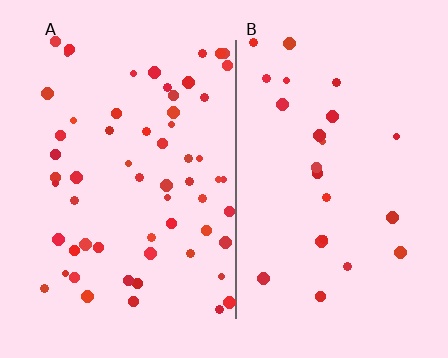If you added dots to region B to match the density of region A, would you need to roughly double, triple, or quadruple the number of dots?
Approximately triple.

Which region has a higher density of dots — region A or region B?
A (the left).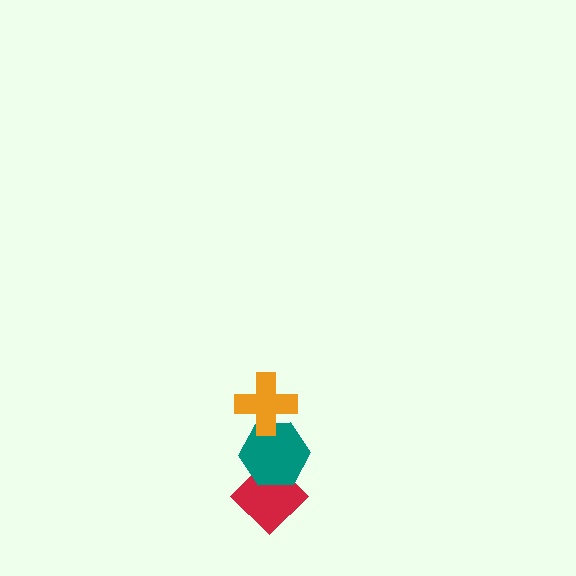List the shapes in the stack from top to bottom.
From top to bottom: the orange cross, the teal hexagon, the red diamond.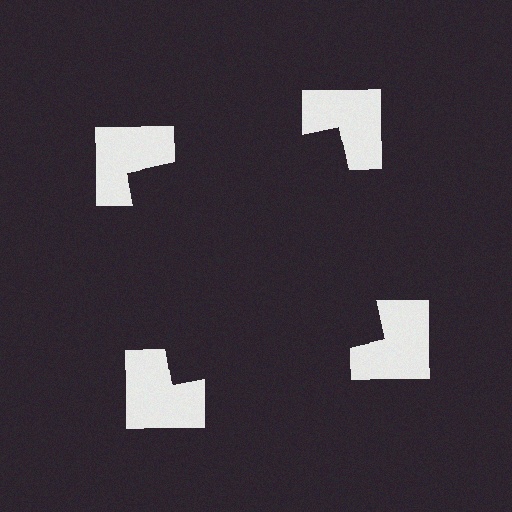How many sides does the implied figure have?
4 sides.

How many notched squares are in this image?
There are 4 — one at each vertex of the illusory square.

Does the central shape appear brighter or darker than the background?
It typically appears slightly darker than the background, even though no actual brightness change is drawn.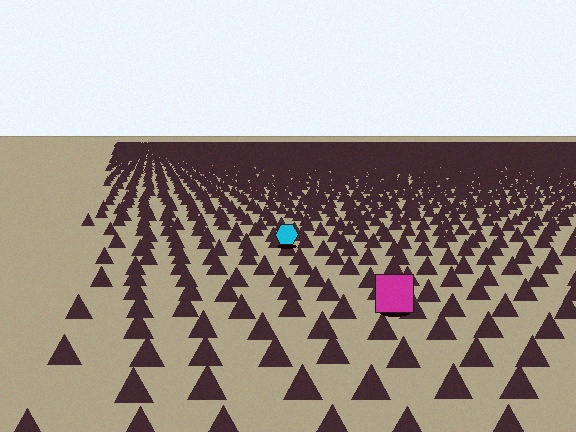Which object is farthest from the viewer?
The cyan hexagon is farthest from the viewer. It appears smaller and the ground texture around it is denser.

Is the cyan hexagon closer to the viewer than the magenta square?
No. The magenta square is closer — you can tell from the texture gradient: the ground texture is coarser near it.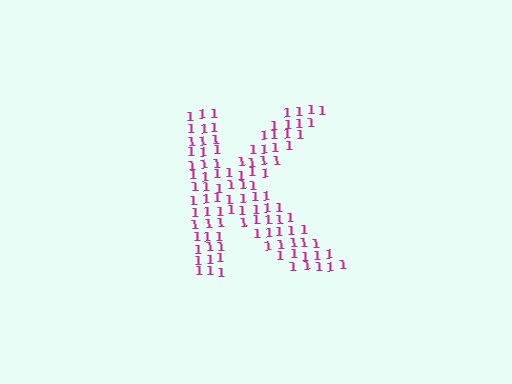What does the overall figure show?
The overall figure shows the letter K.